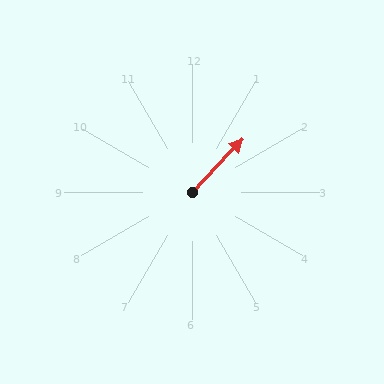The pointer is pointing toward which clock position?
Roughly 1 o'clock.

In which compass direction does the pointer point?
Northeast.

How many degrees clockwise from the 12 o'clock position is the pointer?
Approximately 44 degrees.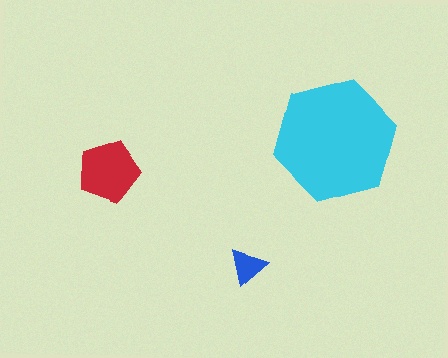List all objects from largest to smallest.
The cyan hexagon, the red pentagon, the blue triangle.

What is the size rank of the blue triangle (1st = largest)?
3rd.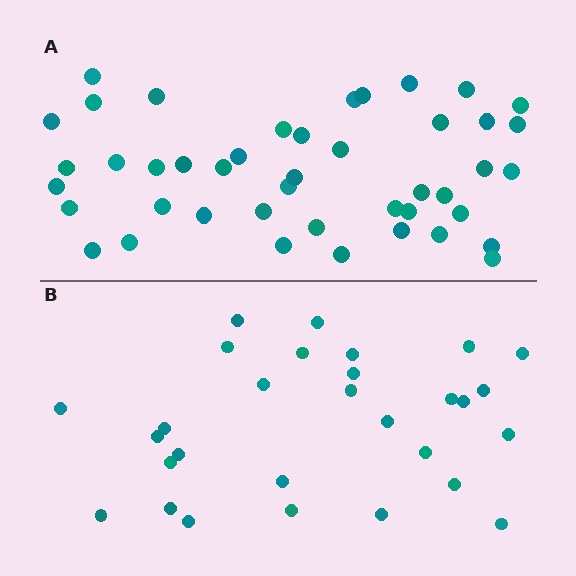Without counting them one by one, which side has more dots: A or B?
Region A (the top region) has more dots.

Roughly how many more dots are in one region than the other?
Region A has approximately 15 more dots than region B.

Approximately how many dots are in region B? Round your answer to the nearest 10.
About 30 dots. (The exact count is 29, which rounds to 30.)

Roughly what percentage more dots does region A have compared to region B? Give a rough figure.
About 50% more.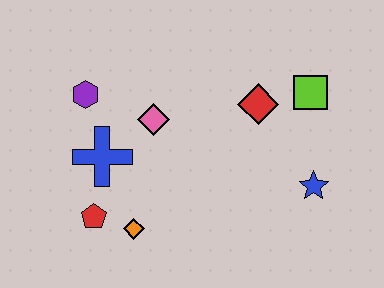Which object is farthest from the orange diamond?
The lime square is farthest from the orange diamond.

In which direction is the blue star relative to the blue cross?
The blue star is to the right of the blue cross.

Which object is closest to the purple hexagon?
The blue cross is closest to the purple hexagon.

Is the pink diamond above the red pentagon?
Yes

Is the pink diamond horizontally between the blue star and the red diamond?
No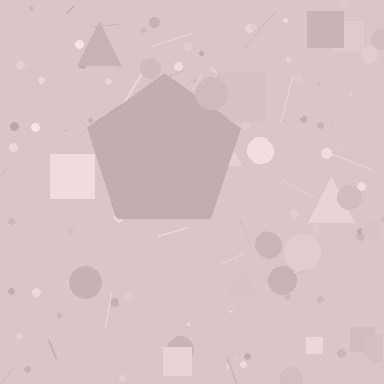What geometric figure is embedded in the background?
A pentagon is embedded in the background.